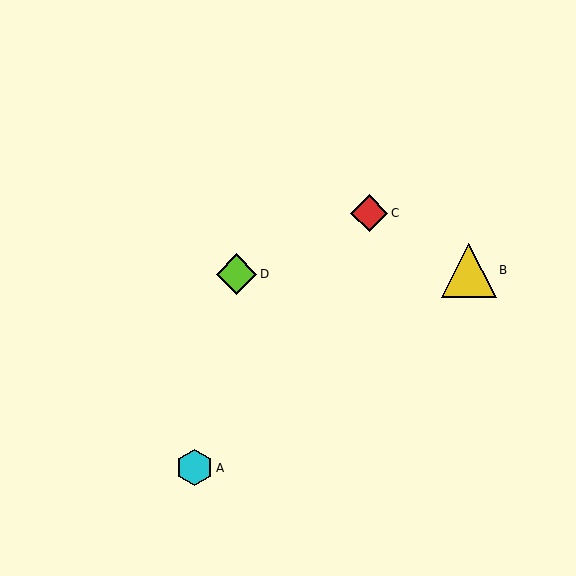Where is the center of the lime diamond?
The center of the lime diamond is at (236, 274).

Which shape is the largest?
The yellow triangle (labeled B) is the largest.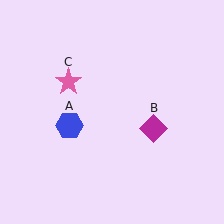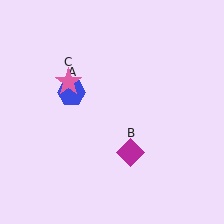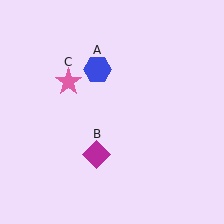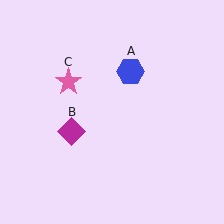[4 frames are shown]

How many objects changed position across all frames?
2 objects changed position: blue hexagon (object A), magenta diamond (object B).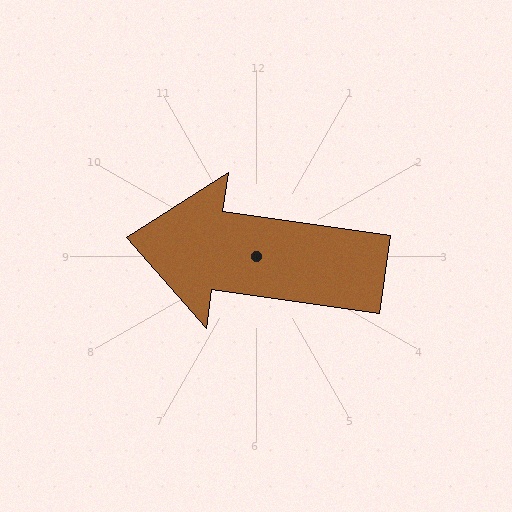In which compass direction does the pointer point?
West.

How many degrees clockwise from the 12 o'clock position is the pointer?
Approximately 278 degrees.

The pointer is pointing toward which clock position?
Roughly 9 o'clock.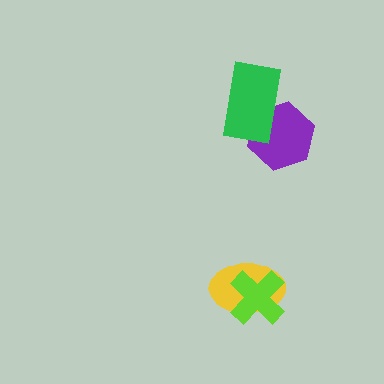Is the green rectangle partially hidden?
No, no other shape covers it.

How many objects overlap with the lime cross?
1 object overlaps with the lime cross.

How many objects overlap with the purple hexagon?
1 object overlaps with the purple hexagon.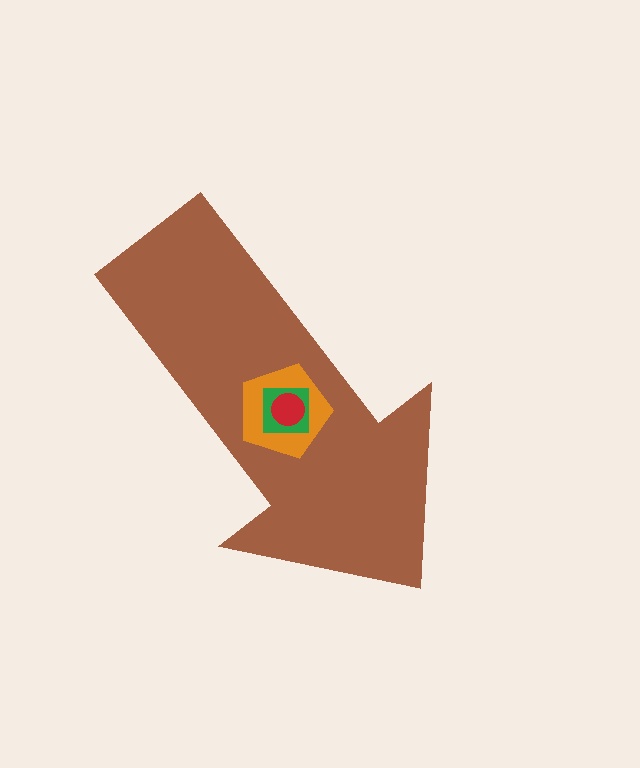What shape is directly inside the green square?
The red circle.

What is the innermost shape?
The red circle.